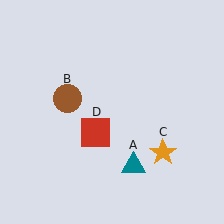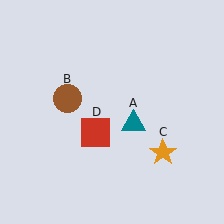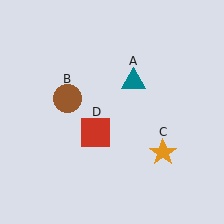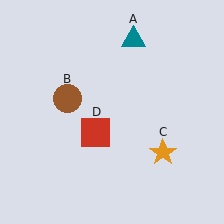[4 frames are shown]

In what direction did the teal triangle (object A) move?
The teal triangle (object A) moved up.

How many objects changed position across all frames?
1 object changed position: teal triangle (object A).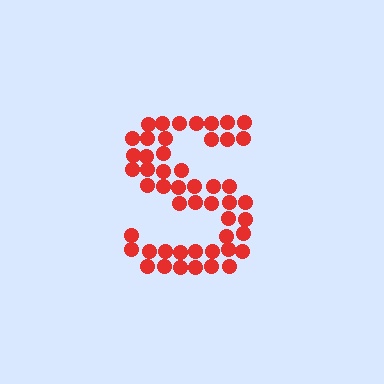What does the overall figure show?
The overall figure shows the letter S.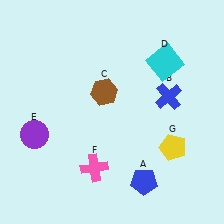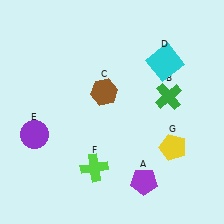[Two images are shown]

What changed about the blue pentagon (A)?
In Image 1, A is blue. In Image 2, it changed to purple.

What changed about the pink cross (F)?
In Image 1, F is pink. In Image 2, it changed to lime.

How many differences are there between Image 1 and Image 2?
There are 3 differences between the two images.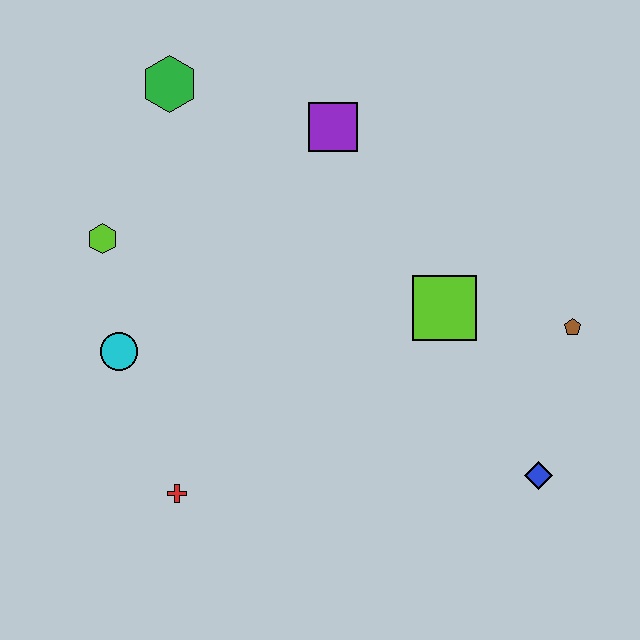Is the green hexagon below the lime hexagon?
No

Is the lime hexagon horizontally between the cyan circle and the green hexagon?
No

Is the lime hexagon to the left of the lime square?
Yes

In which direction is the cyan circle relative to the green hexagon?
The cyan circle is below the green hexagon.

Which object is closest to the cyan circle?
The lime hexagon is closest to the cyan circle.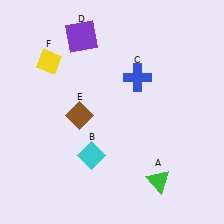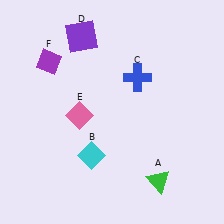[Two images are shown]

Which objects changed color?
E changed from brown to pink. F changed from yellow to purple.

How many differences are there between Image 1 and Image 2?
There are 2 differences between the two images.